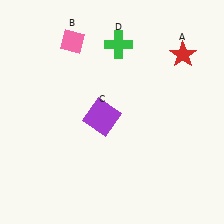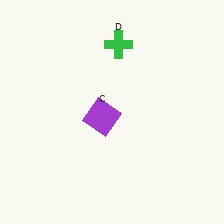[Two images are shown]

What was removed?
The pink diamond (B), the red star (A) were removed in Image 2.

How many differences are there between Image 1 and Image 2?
There are 2 differences between the two images.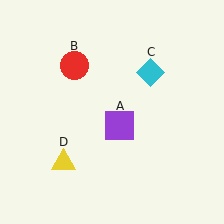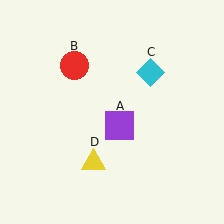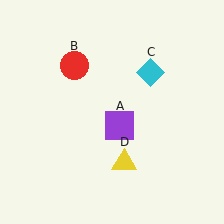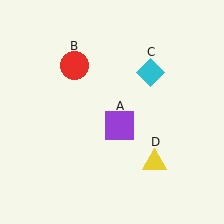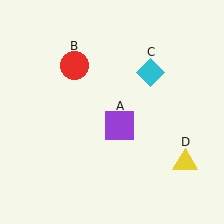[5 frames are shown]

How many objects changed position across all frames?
1 object changed position: yellow triangle (object D).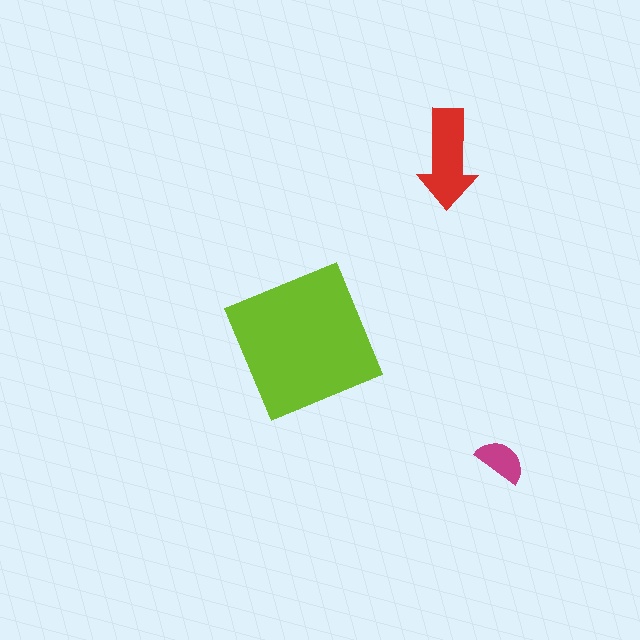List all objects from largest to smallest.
The lime square, the red arrow, the magenta semicircle.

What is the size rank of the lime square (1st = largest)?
1st.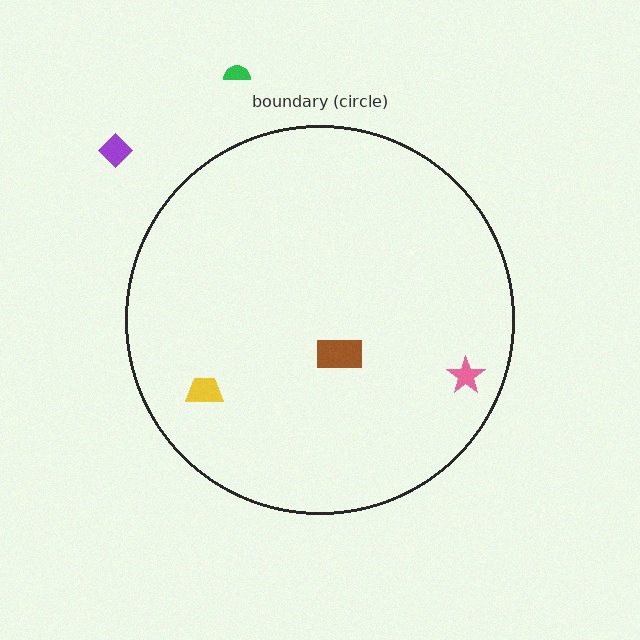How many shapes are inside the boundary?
3 inside, 2 outside.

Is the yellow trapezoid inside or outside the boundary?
Inside.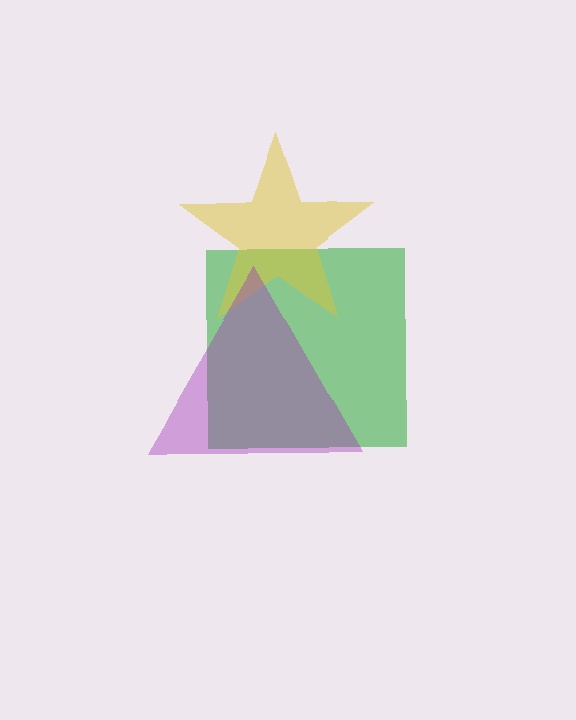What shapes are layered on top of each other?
The layered shapes are: a green square, a yellow star, a purple triangle.